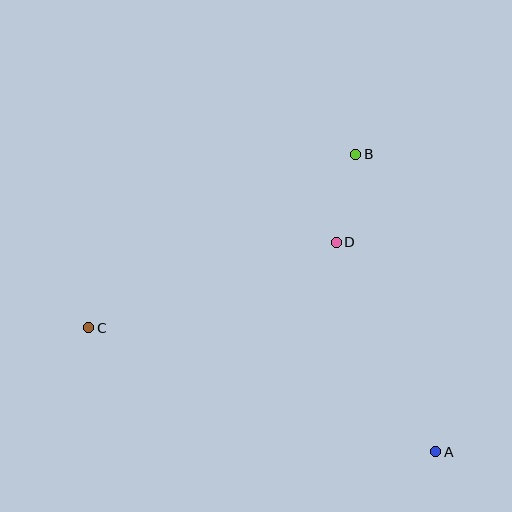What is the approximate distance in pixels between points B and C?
The distance between B and C is approximately 319 pixels.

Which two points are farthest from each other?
Points A and C are farthest from each other.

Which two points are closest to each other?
Points B and D are closest to each other.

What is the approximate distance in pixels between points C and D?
The distance between C and D is approximately 262 pixels.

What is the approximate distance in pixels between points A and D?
The distance between A and D is approximately 232 pixels.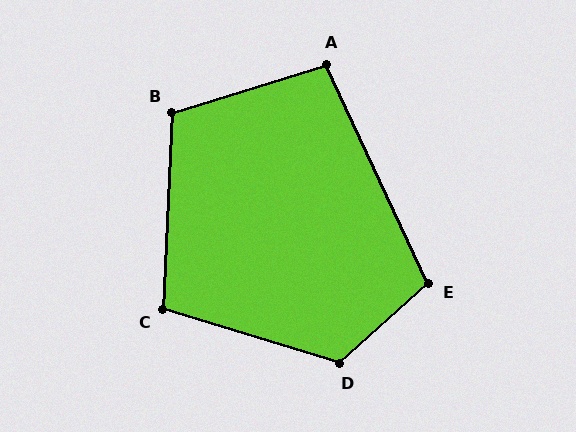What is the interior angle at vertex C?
Approximately 104 degrees (obtuse).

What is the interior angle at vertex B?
Approximately 110 degrees (obtuse).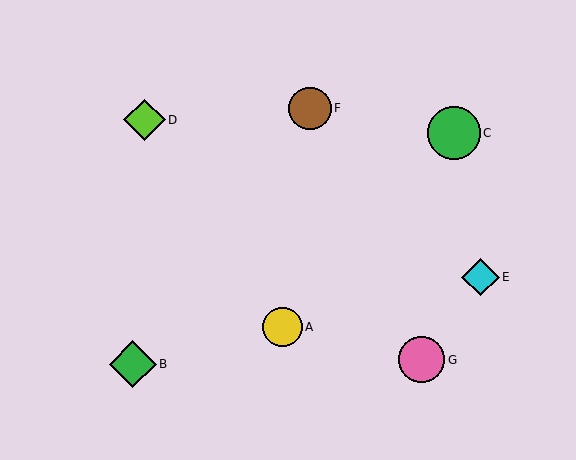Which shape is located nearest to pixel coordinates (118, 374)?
The green diamond (labeled B) at (133, 364) is nearest to that location.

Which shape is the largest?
The green circle (labeled C) is the largest.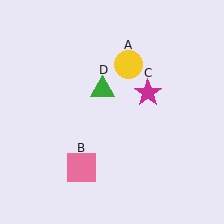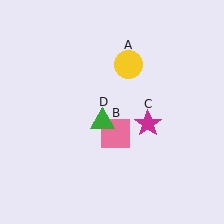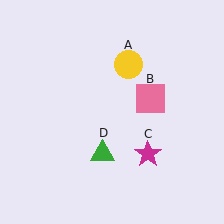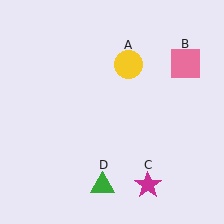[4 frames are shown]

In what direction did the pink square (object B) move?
The pink square (object B) moved up and to the right.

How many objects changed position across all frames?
3 objects changed position: pink square (object B), magenta star (object C), green triangle (object D).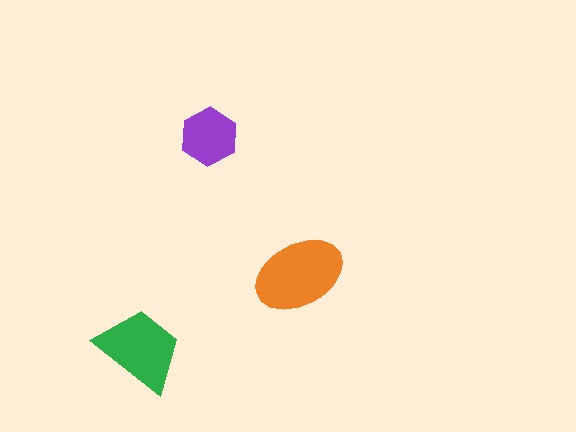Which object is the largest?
The orange ellipse.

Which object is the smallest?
The purple hexagon.